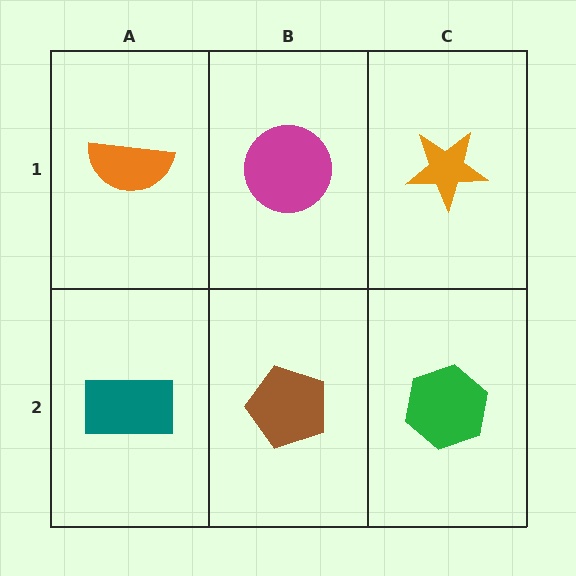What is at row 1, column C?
An orange star.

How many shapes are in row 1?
3 shapes.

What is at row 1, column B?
A magenta circle.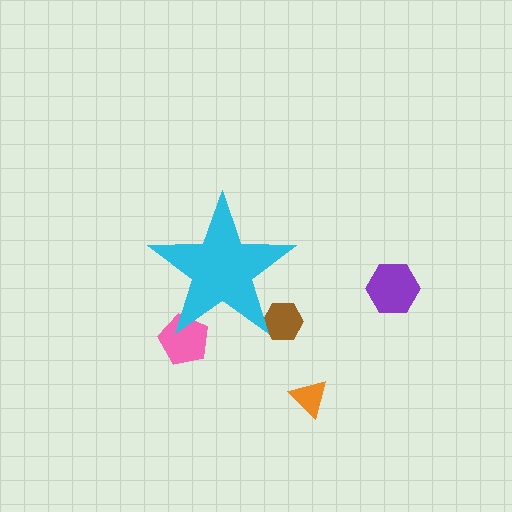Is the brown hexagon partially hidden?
Yes, the brown hexagon is partially hidden behind the cyan star.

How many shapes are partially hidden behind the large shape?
2 shapes are partially hidden.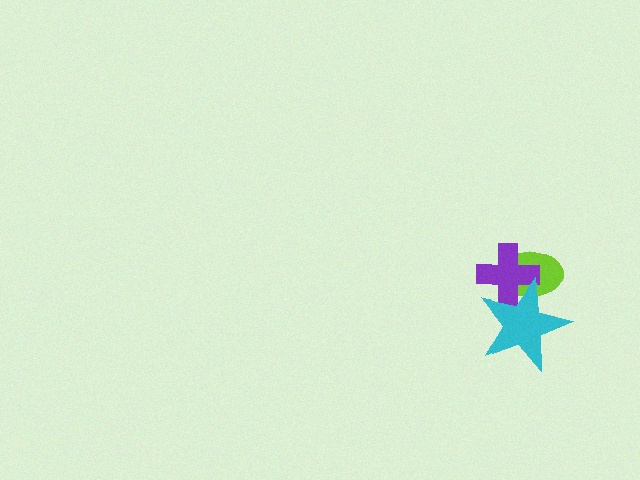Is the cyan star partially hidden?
No, no other shape covers it.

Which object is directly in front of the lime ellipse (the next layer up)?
The purple cross is directly in front of the lime ellipse.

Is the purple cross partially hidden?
Yes, it is partially covered by another shape.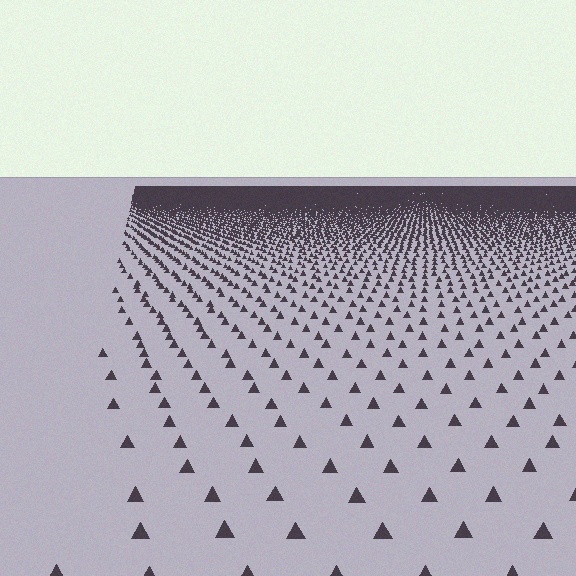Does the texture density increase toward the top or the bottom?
Density increases toward the top.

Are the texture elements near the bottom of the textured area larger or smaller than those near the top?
Larger. Near the bottom, elements are closer to the viewer and appear at a bigger on-screen size.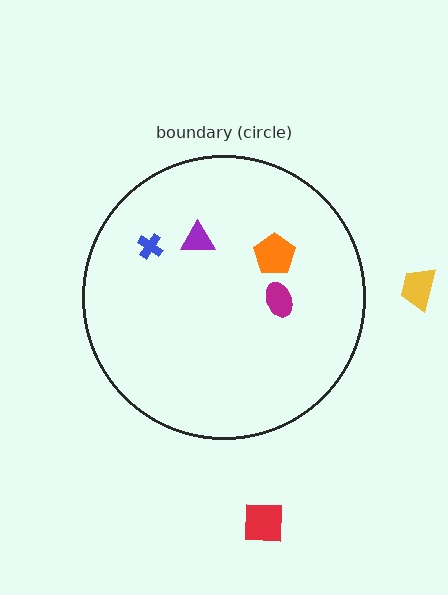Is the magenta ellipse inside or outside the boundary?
Inside.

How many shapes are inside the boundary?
4 inside, 2 outside.